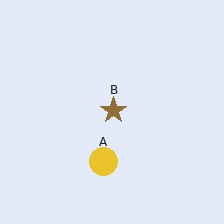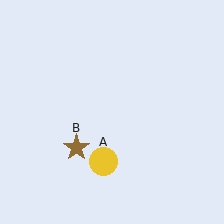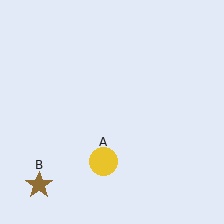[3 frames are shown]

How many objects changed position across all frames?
1 object changed position: brown star (object B).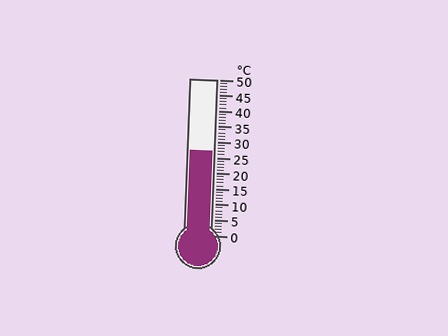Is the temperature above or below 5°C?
The temperature is above 5°C.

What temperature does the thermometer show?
The thermometer shows approximately 27°C.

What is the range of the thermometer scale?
The thermometer scale ranges from 0°C to 50°C.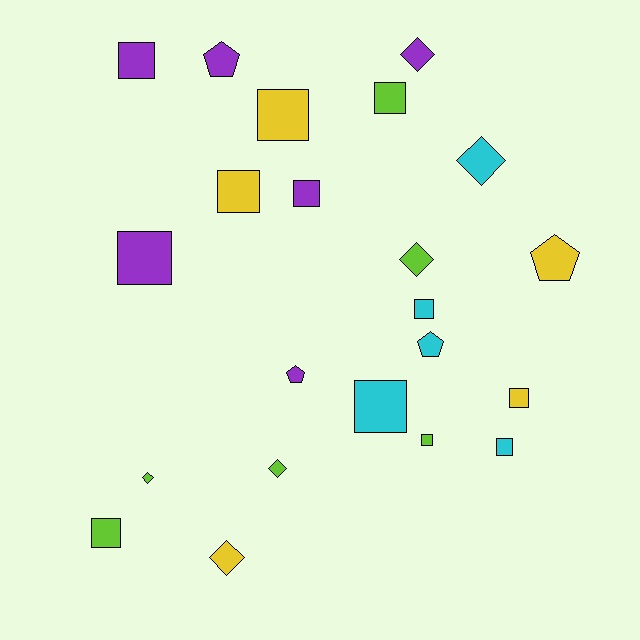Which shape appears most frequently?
Square, with 12 objects.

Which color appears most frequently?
Lime, with 6 objects.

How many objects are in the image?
There are 22 objects.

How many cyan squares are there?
There are 3 cyan squares.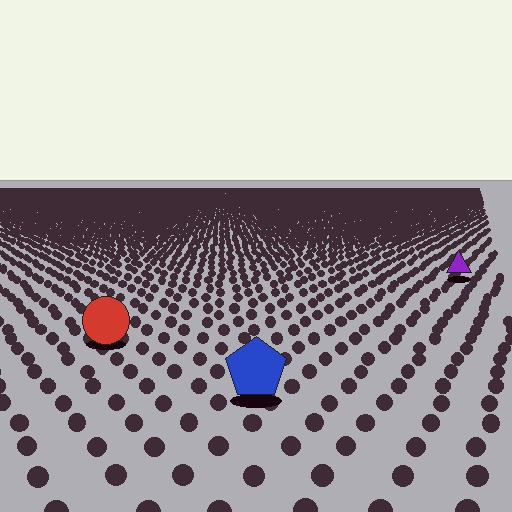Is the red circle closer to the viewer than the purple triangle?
Yes. The red circle is closer — you can tell from the texture gradient: the ground texture is coarser near it.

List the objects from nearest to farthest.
From nearest to farthest: the blue pentagon, the red circle, the purple triangle.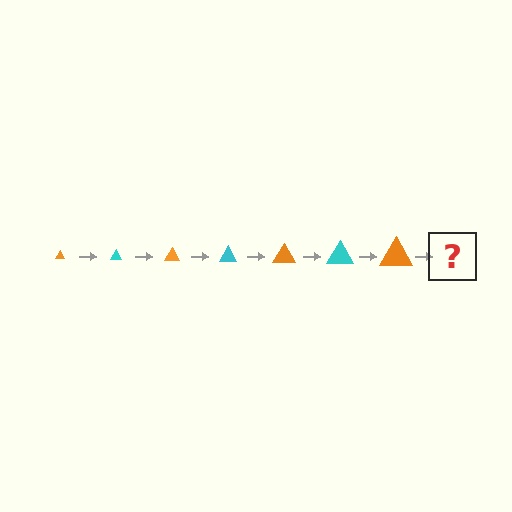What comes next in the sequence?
The next element should be a cyan triangle, larger than the previous one.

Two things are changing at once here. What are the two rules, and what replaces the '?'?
The two rules are that the triangle grows larger each step and the color cycles through orange and cyan. The '?' should be a cyan triangle, larger than the previous one.